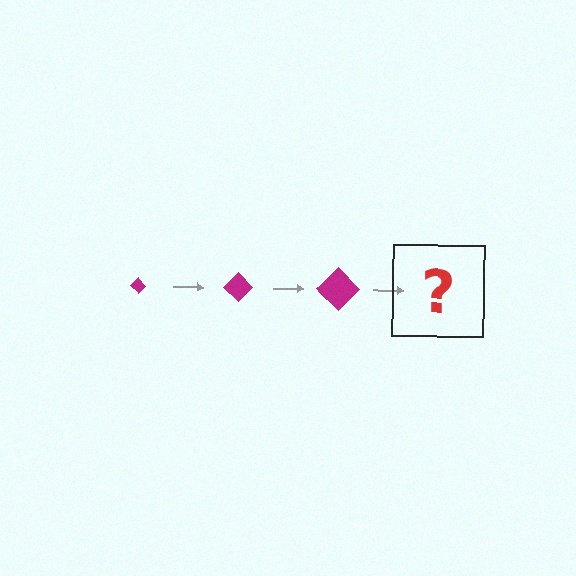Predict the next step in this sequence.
The next step is a magenta diamond, larger than the previous one.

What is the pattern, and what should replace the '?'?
The pattern is that the diamond gets progressively larger each step. The '?' should be a magenta diamond, larger than the previous one.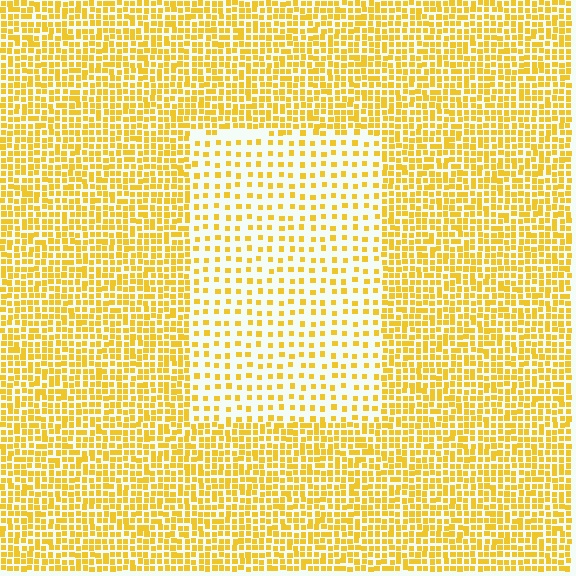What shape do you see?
I see a rectangle.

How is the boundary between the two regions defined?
The boundary is defined by a change in element density (approximately 2.4x ratio). All elements are the same color, size, and shape.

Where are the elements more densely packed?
The elements are more densely packed outside the rectangle boundary.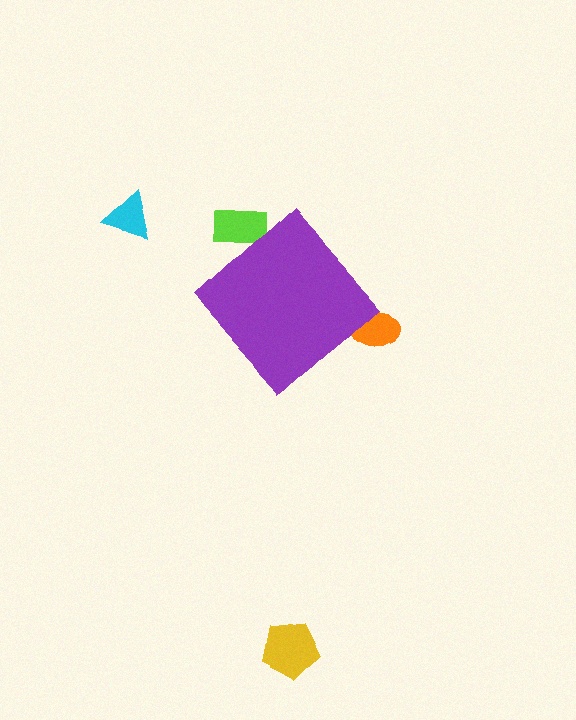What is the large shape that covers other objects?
A purple diamond.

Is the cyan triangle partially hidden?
No, the cyan triangle is fully visible.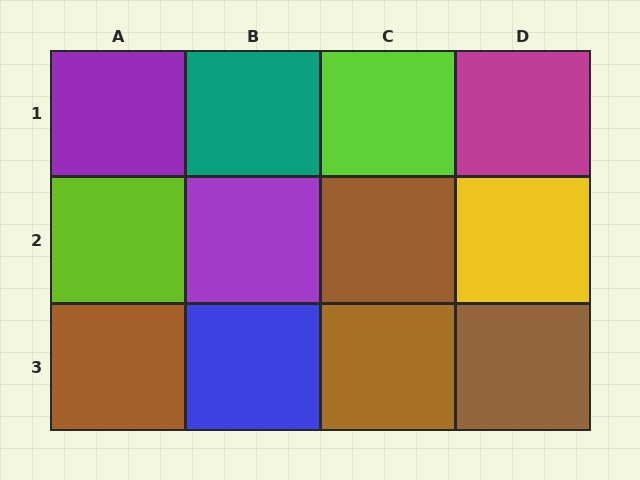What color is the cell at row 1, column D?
Magenta.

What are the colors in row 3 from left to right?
Brown, blue, brown, brown.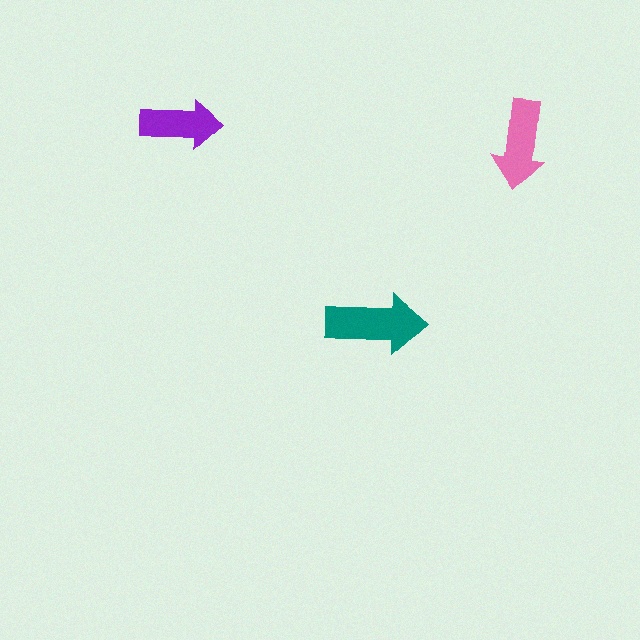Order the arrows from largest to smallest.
the teal one, the pink one, the purple one.